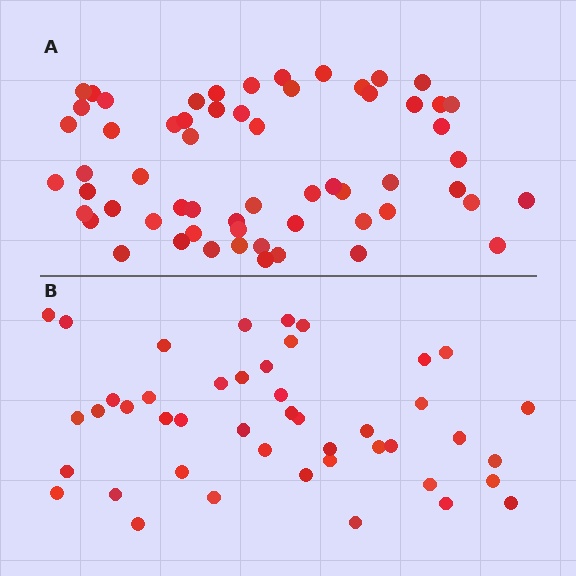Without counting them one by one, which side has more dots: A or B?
Region A (the top region) has more dots.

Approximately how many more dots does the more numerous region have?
Region A has approximately 15 more dots than region B.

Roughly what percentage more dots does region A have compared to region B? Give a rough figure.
About 35% more.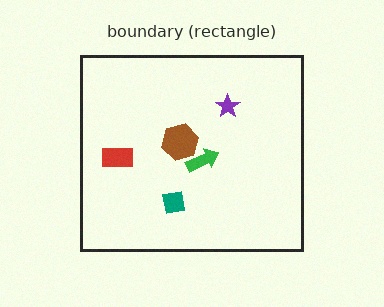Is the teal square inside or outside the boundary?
Inside.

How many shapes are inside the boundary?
5 inside, 0 outside.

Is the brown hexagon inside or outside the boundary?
Inside.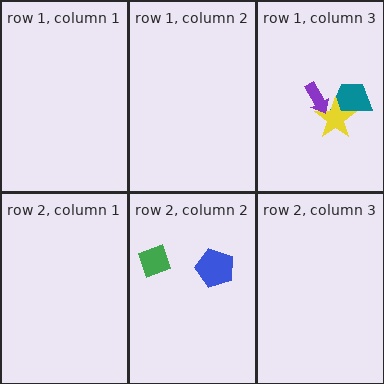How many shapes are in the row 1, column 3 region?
3.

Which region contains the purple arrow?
The row 1, column 3 region.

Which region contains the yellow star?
The row 1, column 3 region.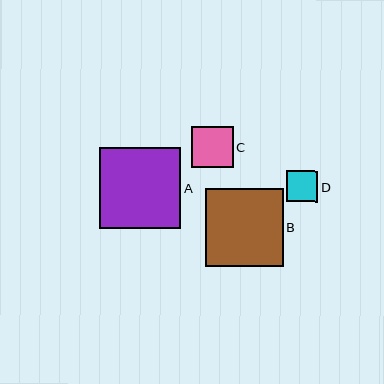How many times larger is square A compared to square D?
Square A is approximately 2.6 times the size of square D.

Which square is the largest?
Square A is the largest with a size of approximately 81 pixels.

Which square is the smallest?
Square D is the smallest with a size of approximately 31 pixels.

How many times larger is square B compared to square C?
Square B is approximately 1.9 times the size of square C.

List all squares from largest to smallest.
From largest to smallest: A, B, C, D.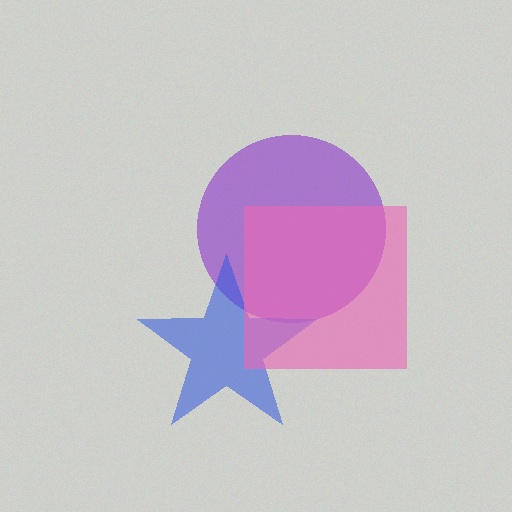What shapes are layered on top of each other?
The layered shapes are: a purple circle, a blue star, a pink square.